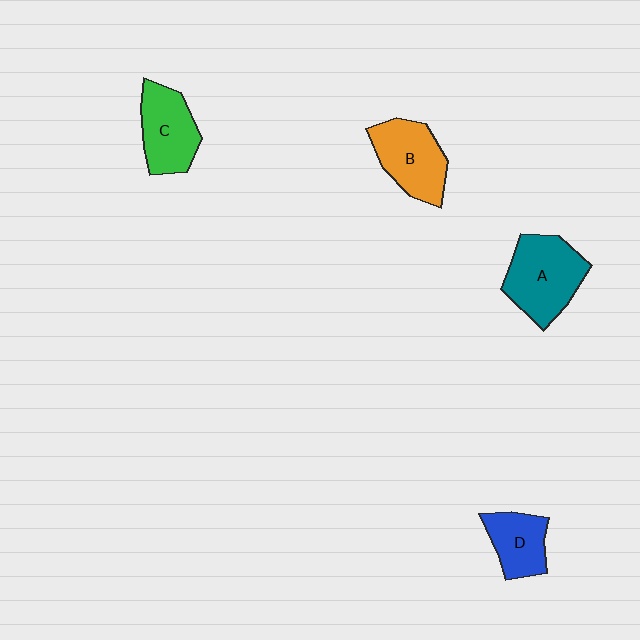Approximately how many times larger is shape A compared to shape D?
Approximately 1.6 times.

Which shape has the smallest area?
Shape D (blue).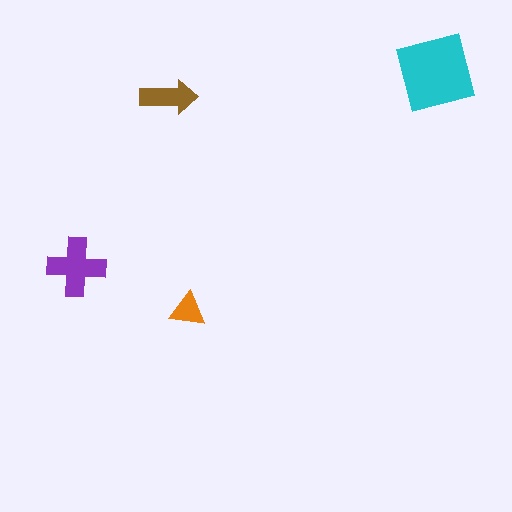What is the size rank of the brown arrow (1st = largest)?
3rd.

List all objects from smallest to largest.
The orange triangle, the brown arrow, the purple cross, the cyan square.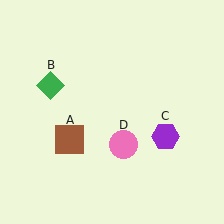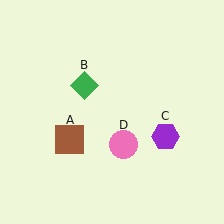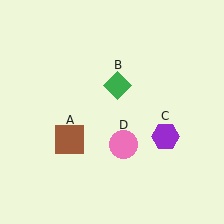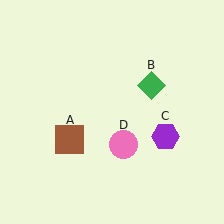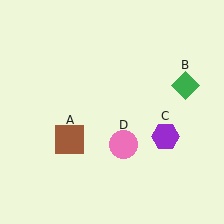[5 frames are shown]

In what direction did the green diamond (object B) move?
The green diamond (object B) moved right.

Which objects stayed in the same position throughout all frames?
Brown square (object A) and purple hexagon (object C) and pink circle (object D) remained stationary.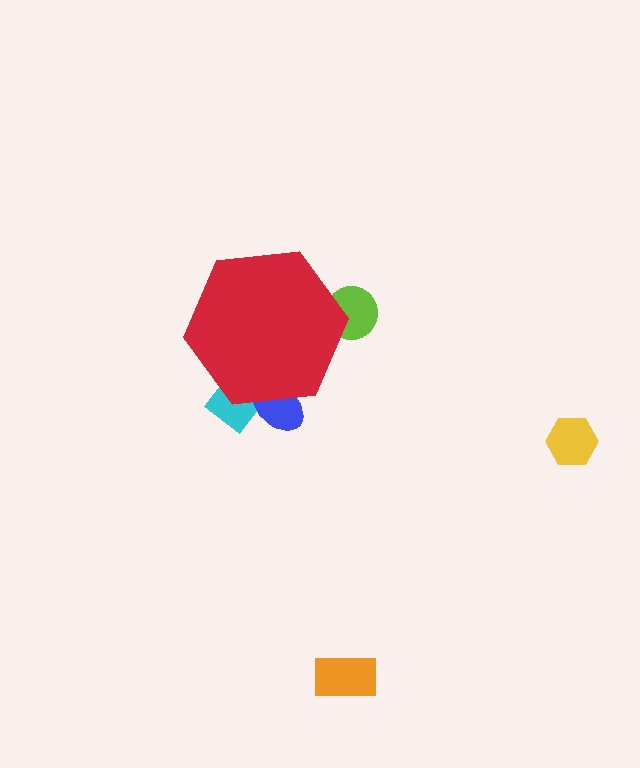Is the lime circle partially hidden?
Yes, the lime circle is partially hidden behind the red hexagon.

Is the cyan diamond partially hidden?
Yes, the cyan diamond is partially hidden behind the red hexagon.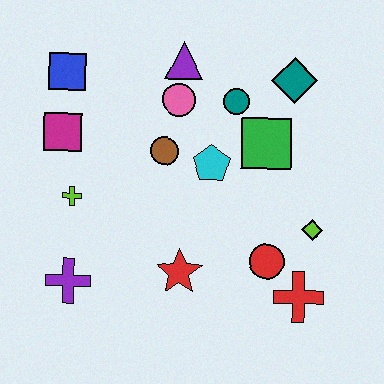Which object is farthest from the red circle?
The blue square is farthest from the red circle.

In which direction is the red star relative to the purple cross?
The red star is to the right of the purple cross.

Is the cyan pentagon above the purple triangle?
No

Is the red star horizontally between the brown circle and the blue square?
No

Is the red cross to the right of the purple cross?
Yes